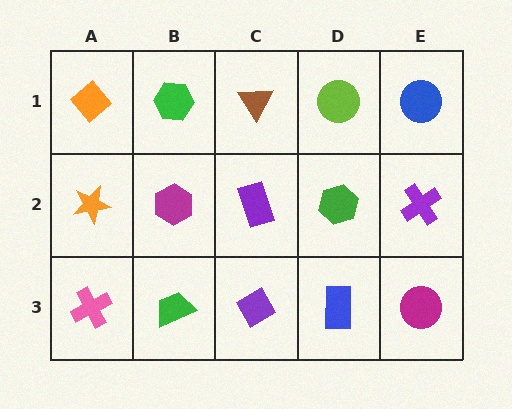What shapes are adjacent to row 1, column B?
A magenta hexagon (row 2, column B), an orange diamond (row 1, column A), a brown triangle (row 1, column C).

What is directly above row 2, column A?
An orange diamond.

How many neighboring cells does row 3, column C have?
3.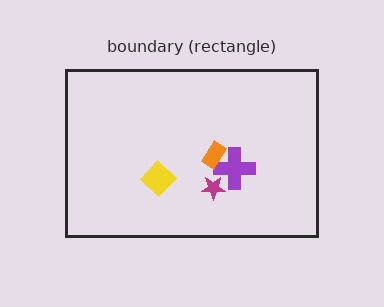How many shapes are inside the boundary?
4 inside, 0 outside.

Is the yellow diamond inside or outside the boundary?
Inside.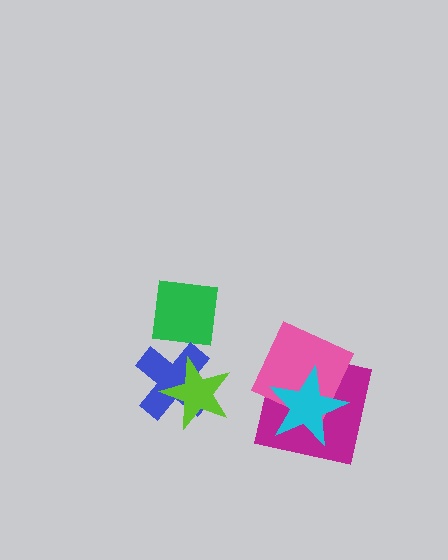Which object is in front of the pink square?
The cyan star is in front of the pink square.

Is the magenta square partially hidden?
Yes, it is partially covered by another shape.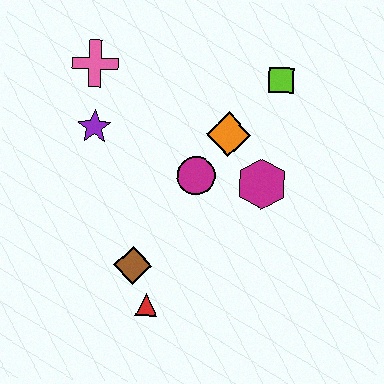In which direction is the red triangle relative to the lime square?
The red triangle is below the lime square.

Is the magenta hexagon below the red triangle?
No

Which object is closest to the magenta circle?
The orange diamond is closest to the magenta circle.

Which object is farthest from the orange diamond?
The red triangle is farthest from the orange diamond.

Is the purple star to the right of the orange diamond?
No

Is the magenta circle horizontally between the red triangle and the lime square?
Yes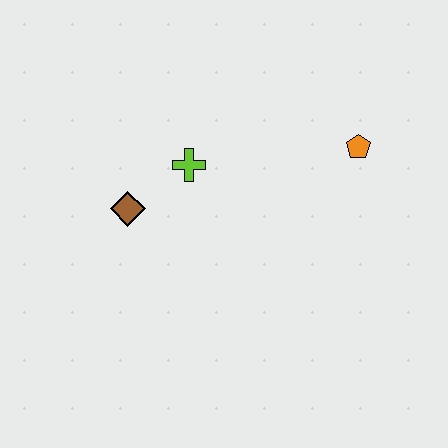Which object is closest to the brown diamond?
The lime cross is closest to the brown diamond.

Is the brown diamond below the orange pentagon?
Yes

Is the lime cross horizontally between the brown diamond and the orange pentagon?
Yes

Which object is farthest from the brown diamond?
The orange pentagon is farthest from the brown diamond.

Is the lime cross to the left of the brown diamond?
No